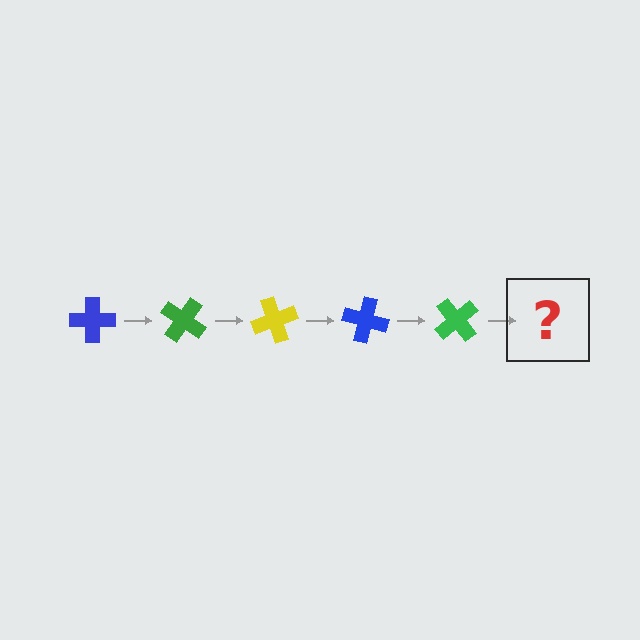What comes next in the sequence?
The next element should be a yellow cross, rotated 175 degrees from the start.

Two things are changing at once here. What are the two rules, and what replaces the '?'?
The two rules are that it rotates 35 degrees each step and the color cycles through blue, green, and yellow. The '?' should be a yellow cross, rotated 175 degrees from the start.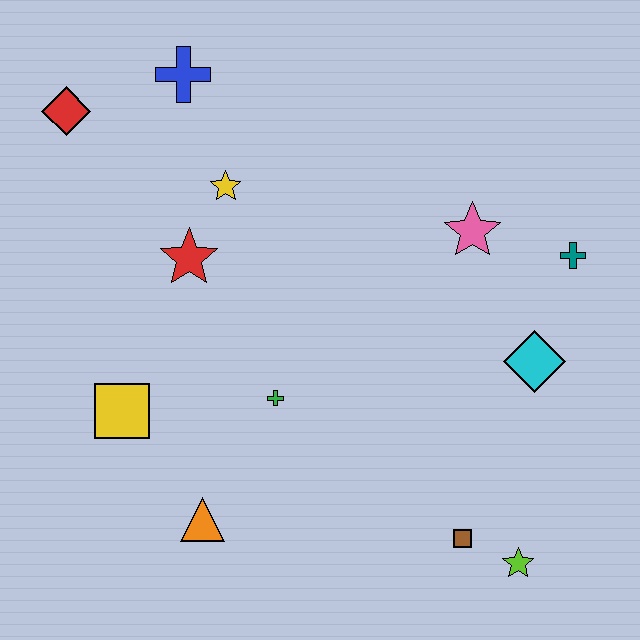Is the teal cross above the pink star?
No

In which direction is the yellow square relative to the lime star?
The yellow square is to the left of the lime star.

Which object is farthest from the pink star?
The red diamond is farthest from the pink star.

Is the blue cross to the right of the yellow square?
Yes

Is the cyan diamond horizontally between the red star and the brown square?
No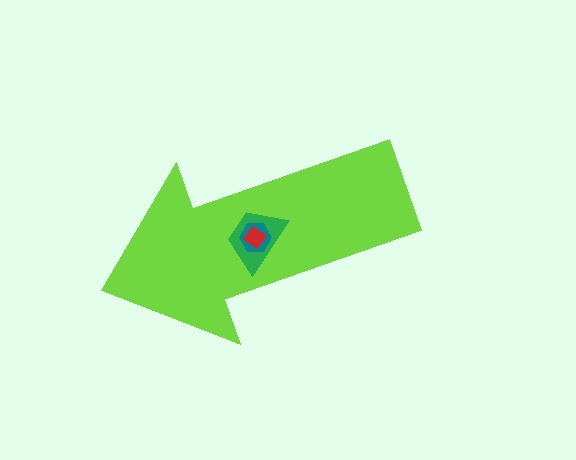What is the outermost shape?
The lime arrow.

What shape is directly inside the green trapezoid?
The teal hexagon.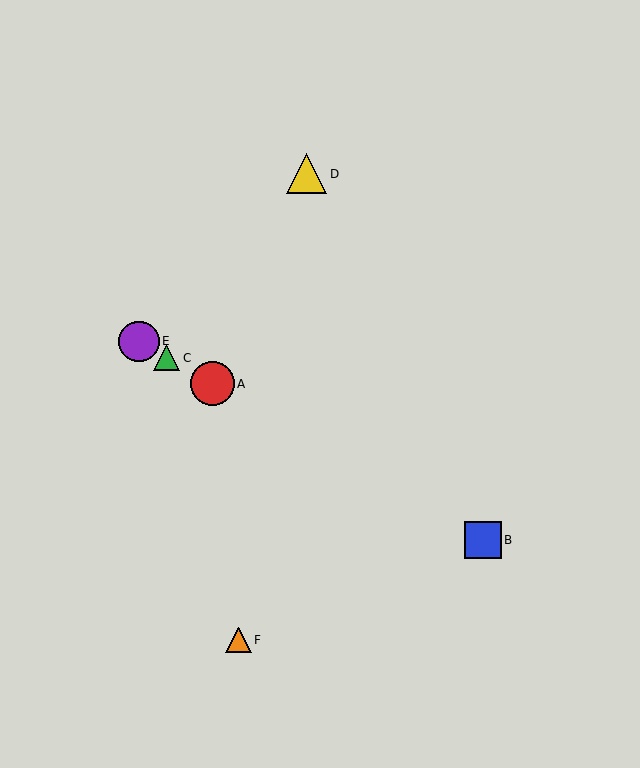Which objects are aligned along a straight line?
Objects A, B, C, E are aligned along a straight line.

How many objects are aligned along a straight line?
4 objects (A, B, C, E) are aligned along a straight line.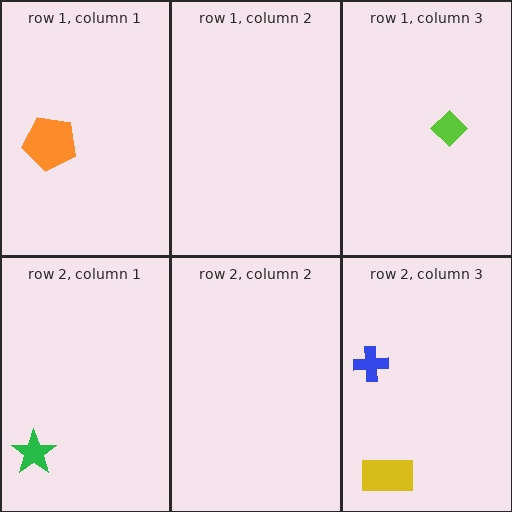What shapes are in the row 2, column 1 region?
The green star.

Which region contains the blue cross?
The row 2, column 3 region.